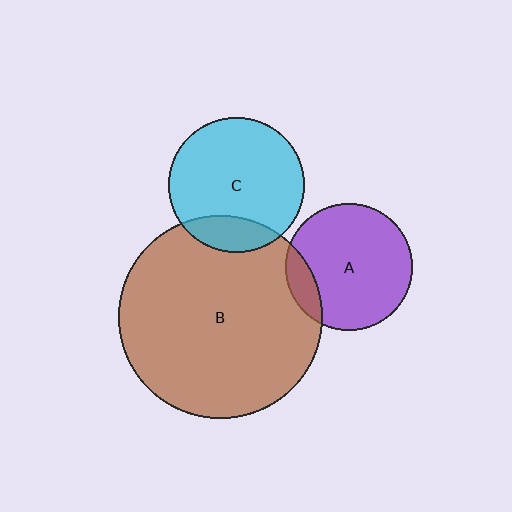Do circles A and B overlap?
Yes.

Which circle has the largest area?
Circle B (brown).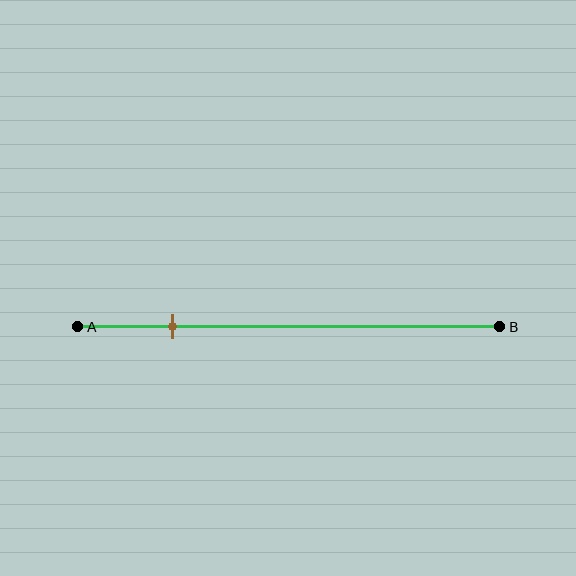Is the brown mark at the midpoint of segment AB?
No, the mark is at about 20% from A, not at the 50% midpoint.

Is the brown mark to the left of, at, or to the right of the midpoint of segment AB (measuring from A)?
The brown mark is to the left of the midpoint of segment AB.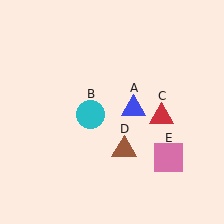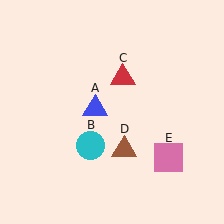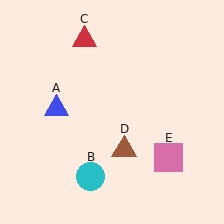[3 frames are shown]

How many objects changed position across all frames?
3 objects changed position: blue triangle (object A), cyan circle (object B), red triangle (object C).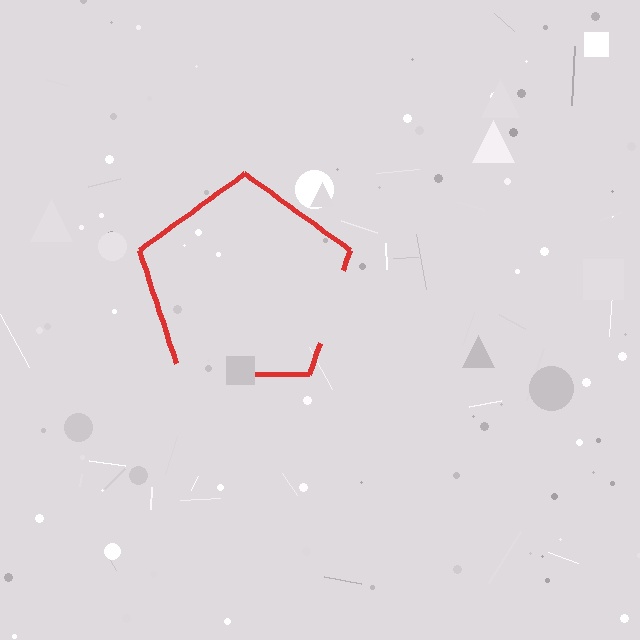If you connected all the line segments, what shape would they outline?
They would outline a pentagon.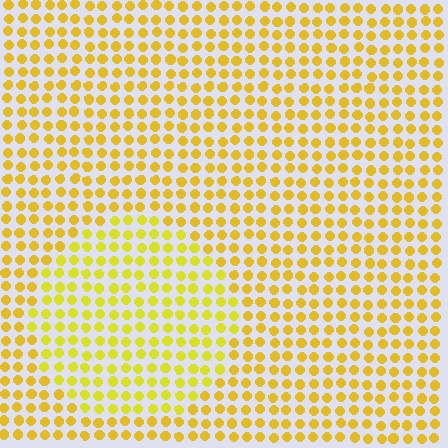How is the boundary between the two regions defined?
The boundary is defined purely by a slight shift in hue (about 16 degrees). Spacing, size, and orientation are identical on both sides.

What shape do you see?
I see a circle.